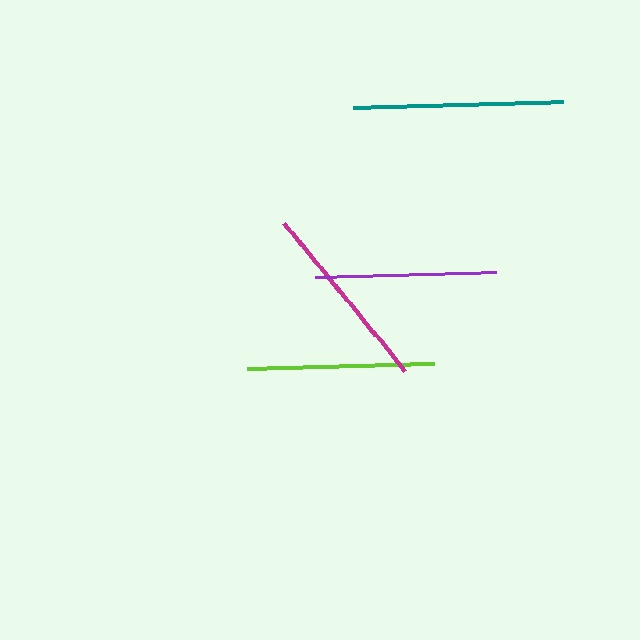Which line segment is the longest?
The teal line is the longest at approximately 211 pixels.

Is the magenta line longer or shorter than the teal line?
The teal line is longer than the magenta line.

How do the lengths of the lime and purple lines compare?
The lime and purple lines are approximately the same length.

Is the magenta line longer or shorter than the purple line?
The magenta line is longer than the purple line.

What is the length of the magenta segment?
The magenta segment is approximately 192 pixels long.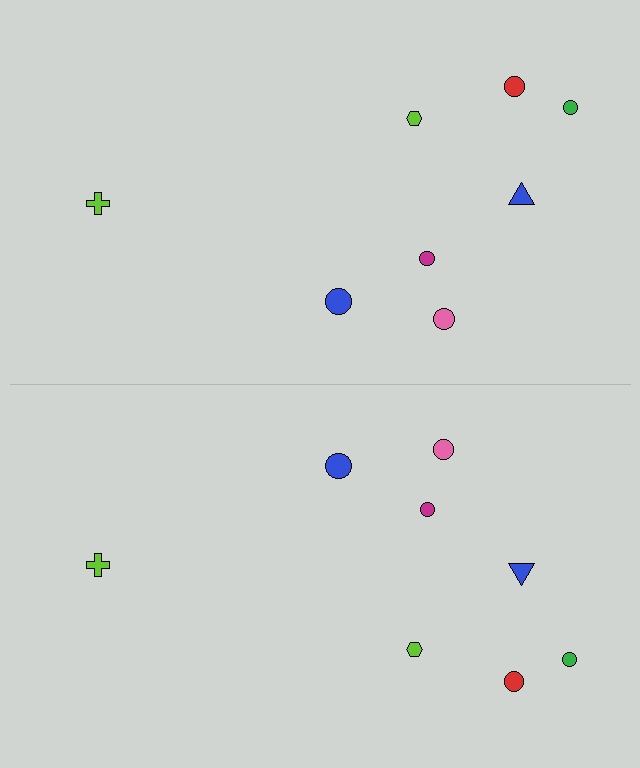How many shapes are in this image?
There are 16 shapes in this image.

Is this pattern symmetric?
Yes, this pattern has bilateral (reflection) symmetry.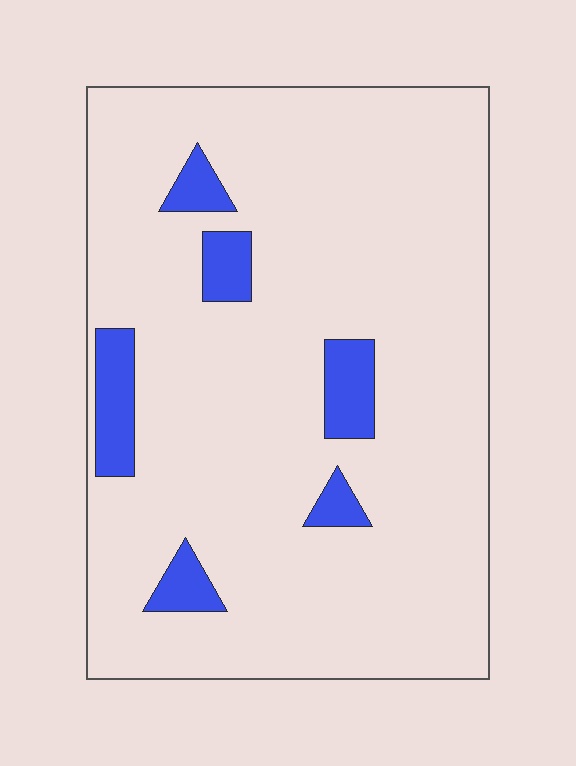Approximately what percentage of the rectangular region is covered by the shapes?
Approximately 10%.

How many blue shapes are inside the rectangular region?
6.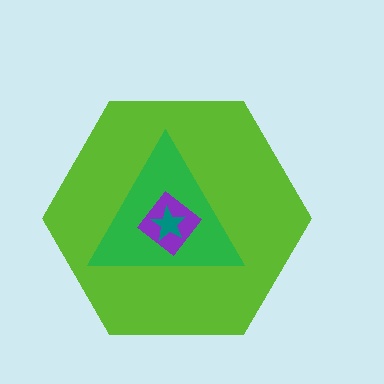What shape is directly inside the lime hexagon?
The green triangle.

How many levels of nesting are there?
4.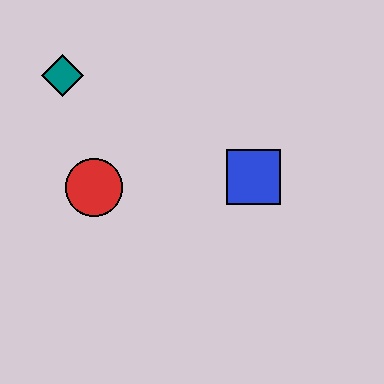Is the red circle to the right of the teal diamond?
Yes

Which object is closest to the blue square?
The red circle is closest to the blue square.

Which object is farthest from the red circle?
The blue square is farthest from the red circle.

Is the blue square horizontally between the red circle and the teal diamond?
No